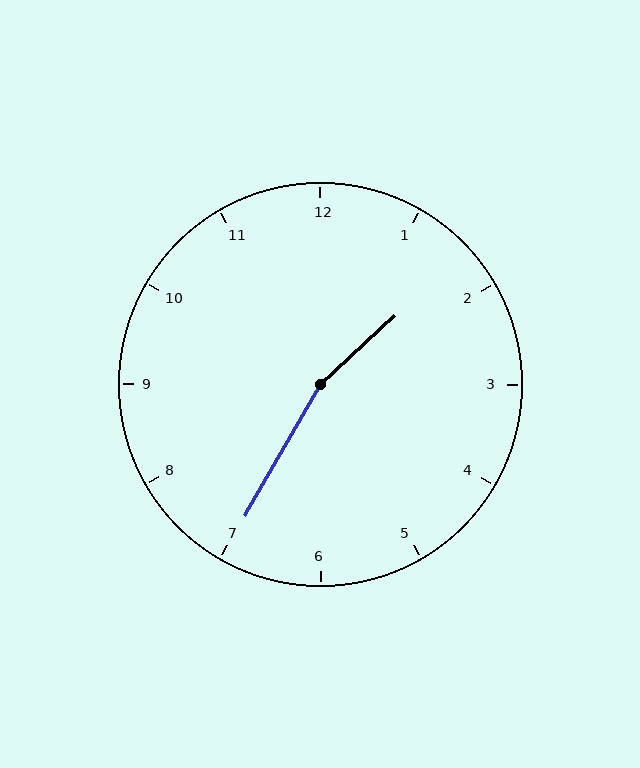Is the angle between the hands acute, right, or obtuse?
It is obtuse.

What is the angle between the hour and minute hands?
Approximately 162 degrees.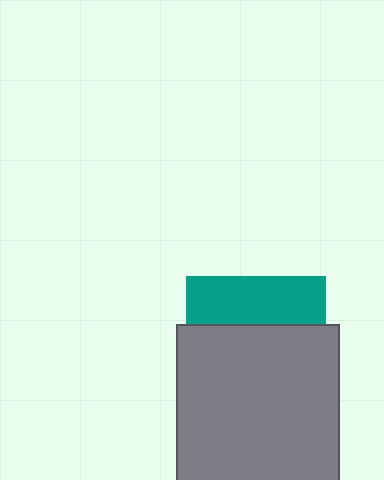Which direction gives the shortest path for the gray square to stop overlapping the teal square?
Moving down gives the shortest separation.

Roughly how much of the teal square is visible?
A small part of it is visible (roughly 34%).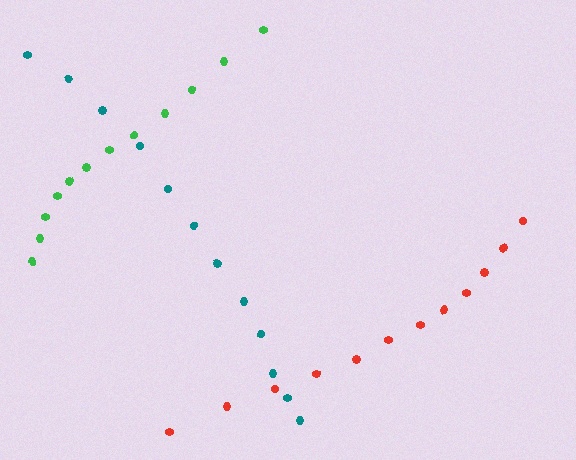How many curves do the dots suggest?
There are 3 distinct paths.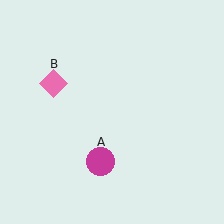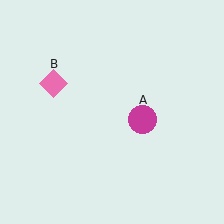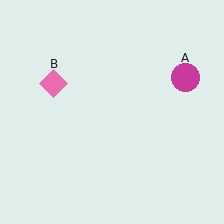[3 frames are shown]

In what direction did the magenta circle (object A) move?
The magenta circle (object A) moved up and to the right.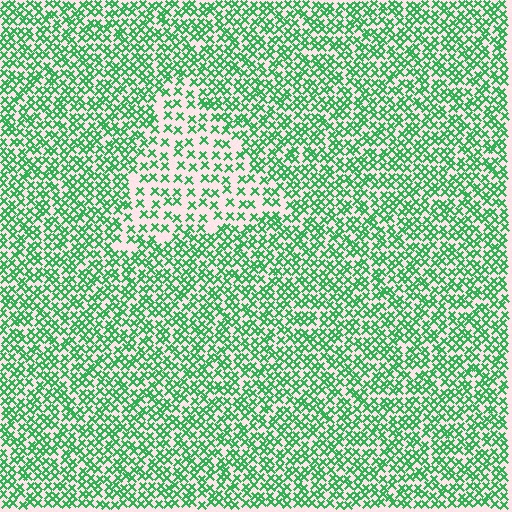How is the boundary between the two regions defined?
The boundary is defined by a change in element density (approximately 2.1x ratio). All elements are the same color, size, and shape.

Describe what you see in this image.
The image contains small green elements arranged at two different densities. A triangle-shaped region is visible where the elements are less densely packed than the surrounding area.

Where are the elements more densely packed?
The elements are more densely packed outside the triangle boundary.